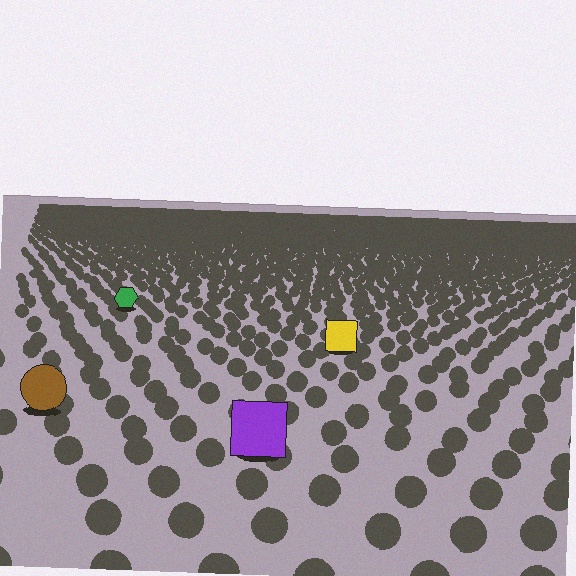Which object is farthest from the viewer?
The green hexagon is farthest from the viewer. It appears smaller and the ground texture around it is denser.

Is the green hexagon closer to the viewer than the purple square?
No. The purple square is closer — you can tell from the texture gradient: the ground texture is coarser near it.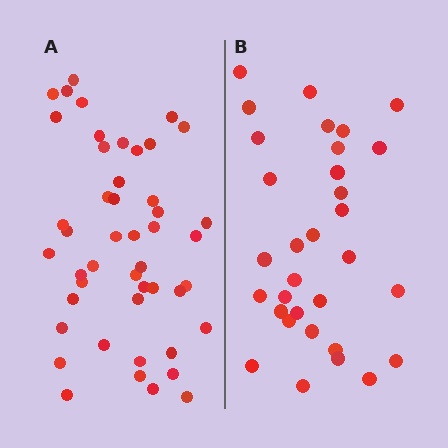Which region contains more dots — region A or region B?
Region A (the left region) has more dots.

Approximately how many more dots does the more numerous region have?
Region A has approximately 15 more dots than region B.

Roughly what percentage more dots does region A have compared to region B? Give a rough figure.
About 45% more.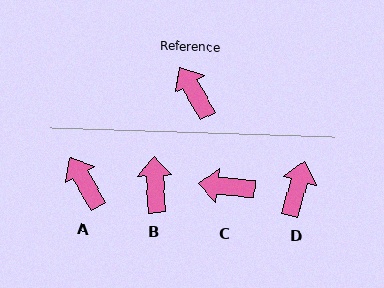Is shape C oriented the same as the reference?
No, it is off by about 54 degrees.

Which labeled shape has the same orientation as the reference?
A.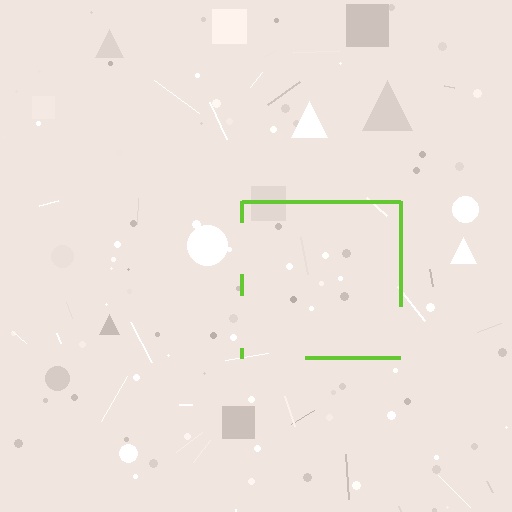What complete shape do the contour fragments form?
The contour fragments form a square.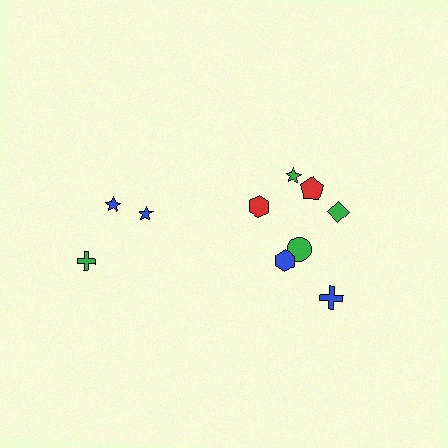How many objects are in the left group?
There are 3 objects.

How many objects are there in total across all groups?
There are 10 objects.